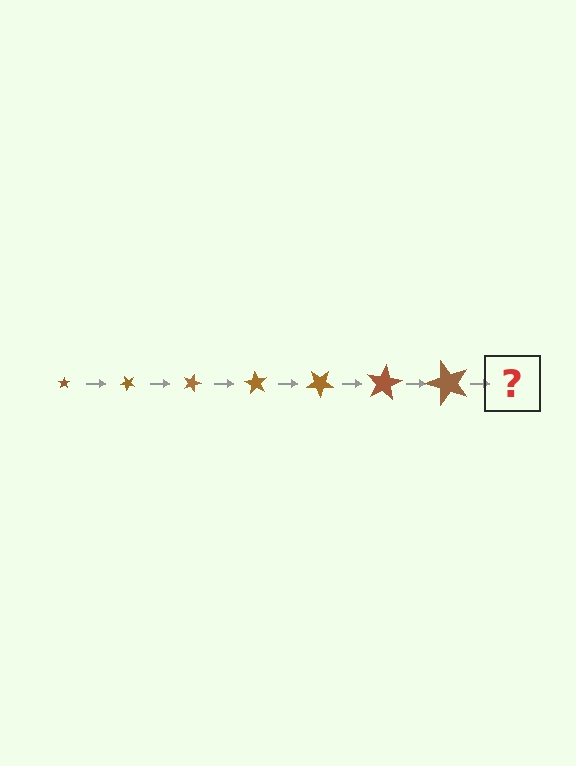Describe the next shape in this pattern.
It should be a star, larger than the previous one and rotated 315 degrees from the start.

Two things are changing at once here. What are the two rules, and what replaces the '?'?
The two rules are that the star grows larger each step and it rotates 45 degrees each step. The '?' should be a star, larger than the previous one and rotated 315 degrees from the start.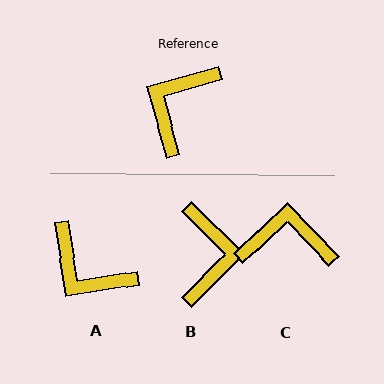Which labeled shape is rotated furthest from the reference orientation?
B, about 150 degrees away.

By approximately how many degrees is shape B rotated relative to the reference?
Approximately 150 degrees clockwise.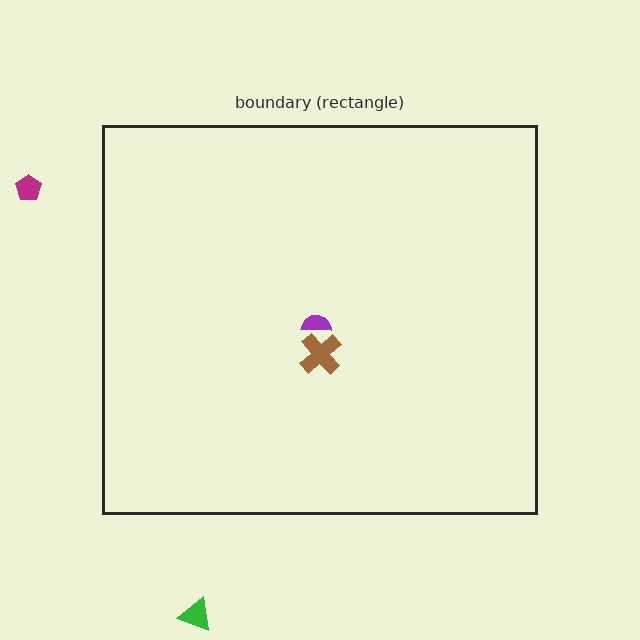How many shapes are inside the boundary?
2 inside, 2 outside.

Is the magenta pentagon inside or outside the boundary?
Outside.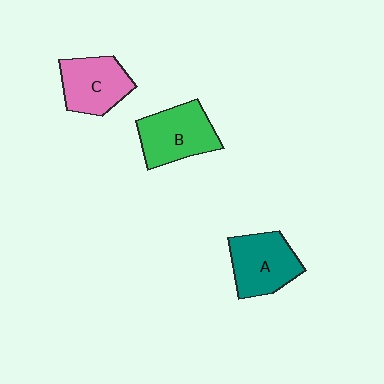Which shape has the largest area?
Shape B (green).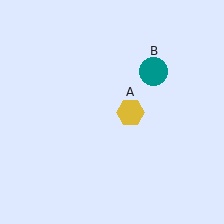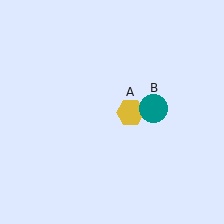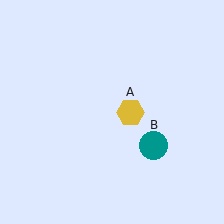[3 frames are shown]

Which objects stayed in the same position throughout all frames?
Yellow hexagon (object A) remained stationary.